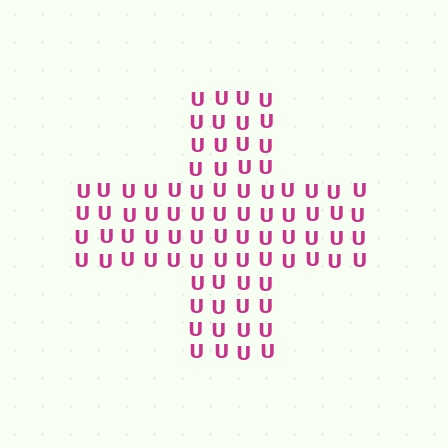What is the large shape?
The large shape is a cross.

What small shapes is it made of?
It is made of small letter U's.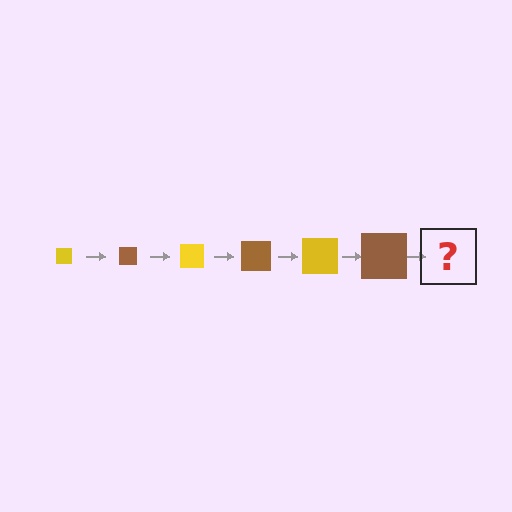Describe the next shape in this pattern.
It should be a yellow square, larger than the previous one.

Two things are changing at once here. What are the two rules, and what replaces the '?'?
The two rules are that the square grows larger each step and the color cycles through yellow and brown. The '?' should be a yellow square, larger than the previous one.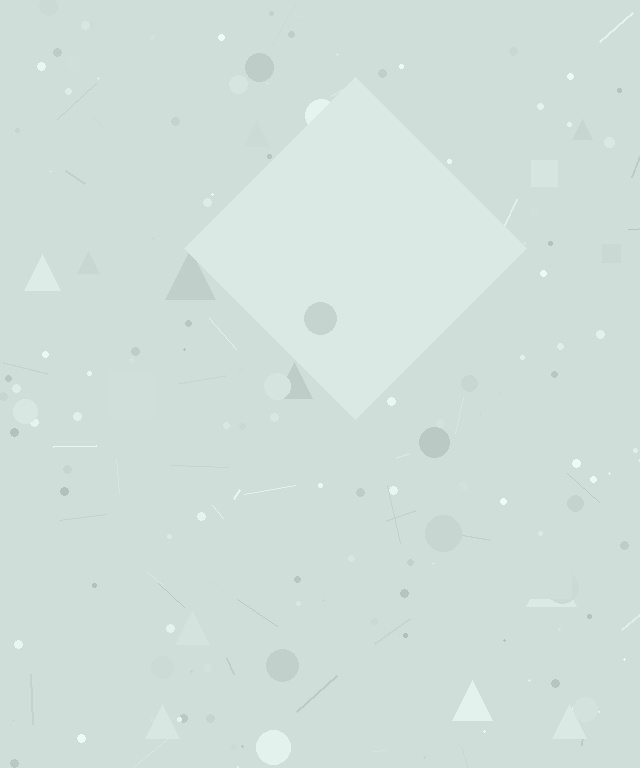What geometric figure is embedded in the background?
A diamond is embedded in the background.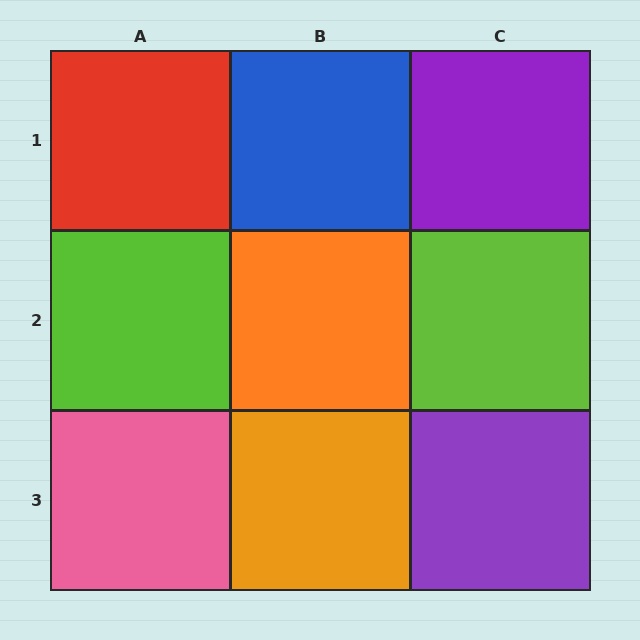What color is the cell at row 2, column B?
Orange.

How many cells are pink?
1 cell is pink.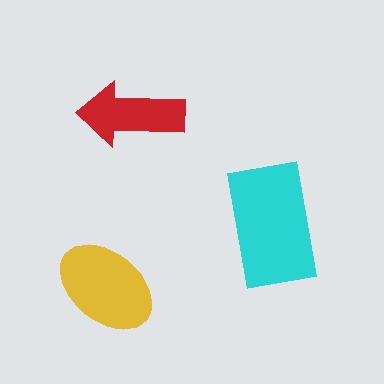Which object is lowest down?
The yellow ellipse is bottommost.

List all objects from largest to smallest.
The cyan rectangle, the yellow ellipse, the red arrow.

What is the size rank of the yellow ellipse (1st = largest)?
2nd.